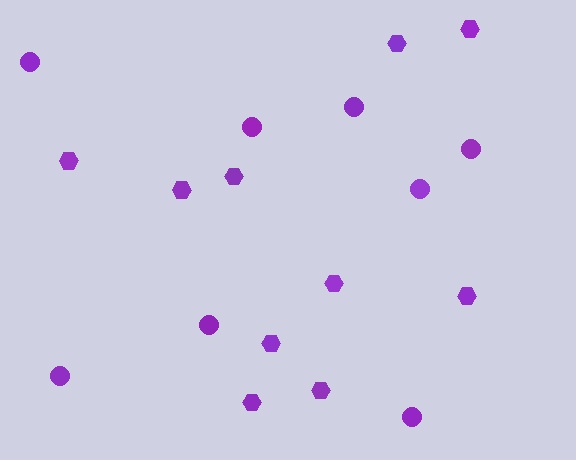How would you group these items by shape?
There are 2 groups: one group of hexagons (10) and one group of circles (8).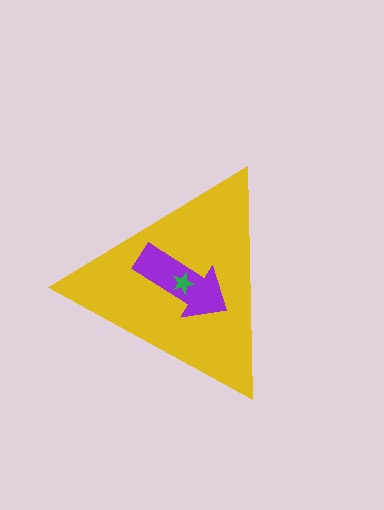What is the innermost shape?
The green star.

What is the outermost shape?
The yellow triangle.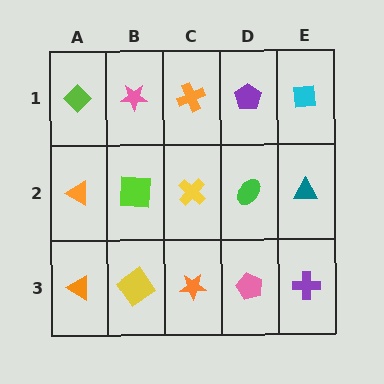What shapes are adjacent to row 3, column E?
A teal triangle (row 2, column E), a pink pentagon (row 3, column D).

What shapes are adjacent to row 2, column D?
A purple pentagon (row 1, column D), a pink pentagon (row 3, column D), a yellow cross (row 2, column C), a teal triangle (row 2, column E).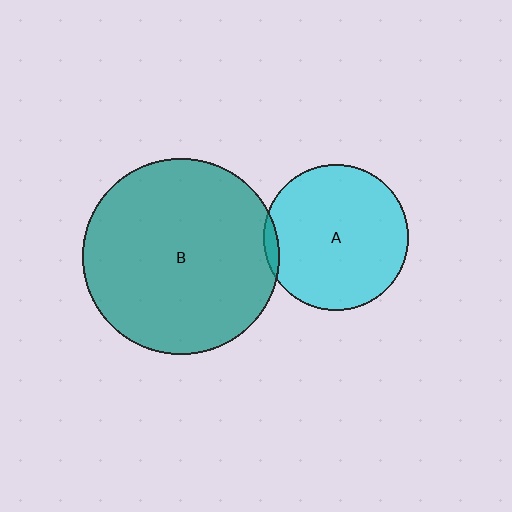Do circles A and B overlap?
Yes.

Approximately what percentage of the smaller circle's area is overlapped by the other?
Approximately 5%.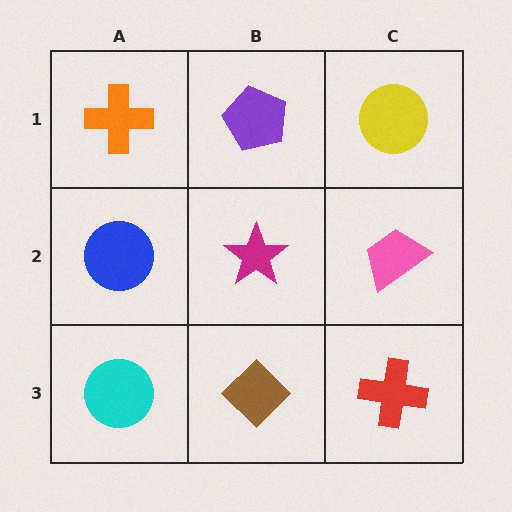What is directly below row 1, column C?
A pink trapezoid.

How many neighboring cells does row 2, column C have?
3.